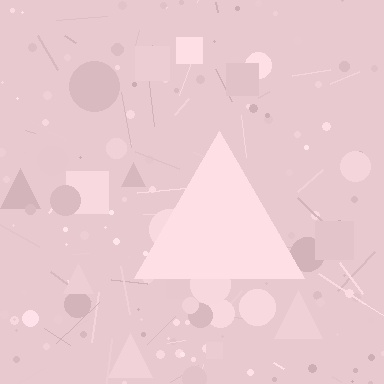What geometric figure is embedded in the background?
A triangle is embedded in the background.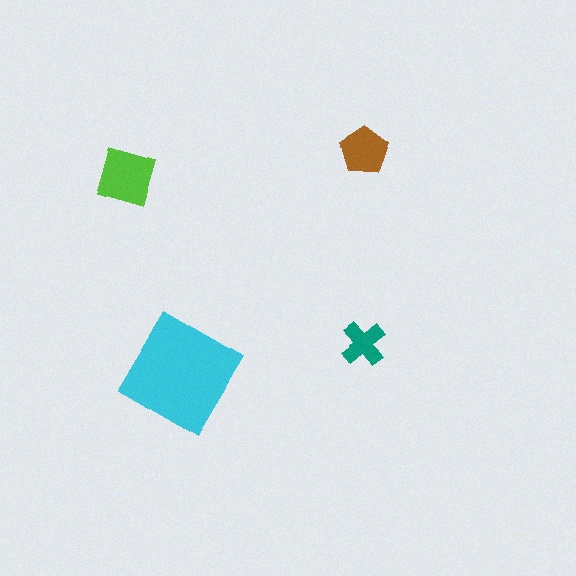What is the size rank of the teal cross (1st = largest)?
4th.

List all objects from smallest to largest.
The teal cross, the brown pentagon, the lime diamond, the cyan diamond.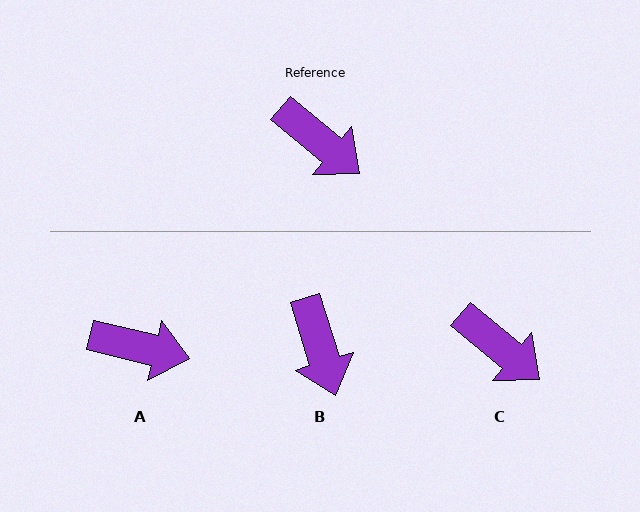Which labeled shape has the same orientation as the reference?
C.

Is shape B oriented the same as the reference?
No, it is off by about 33 degrees.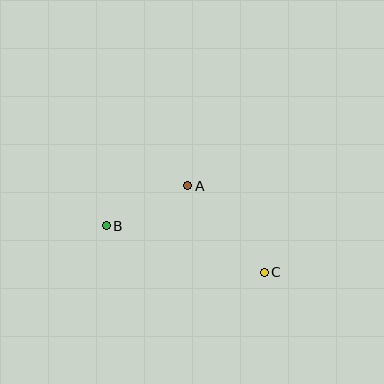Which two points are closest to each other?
Points A and B are closest to each other.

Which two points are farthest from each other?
Points B and C are farthest from each other.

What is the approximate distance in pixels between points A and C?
The distance between A and C is approximately 115 pixels.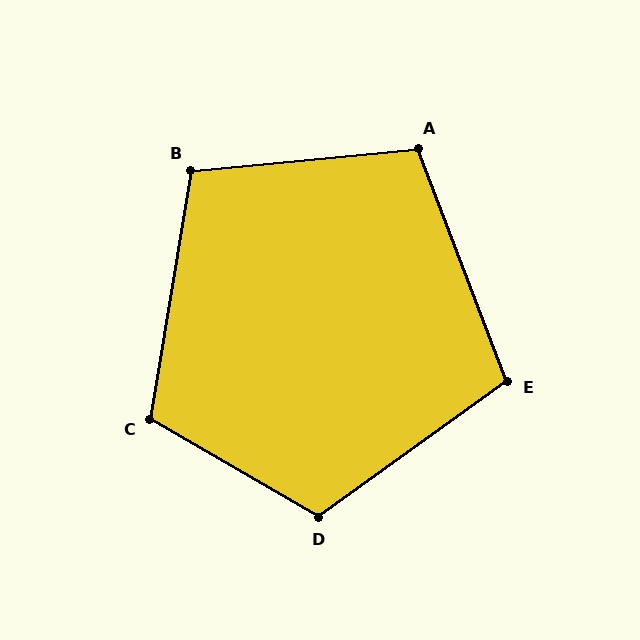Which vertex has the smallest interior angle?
E, at approximately 105 degrees.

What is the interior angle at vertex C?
Approximately 111 degrees (obtuse).